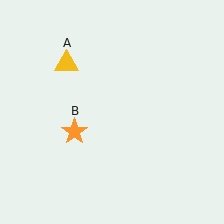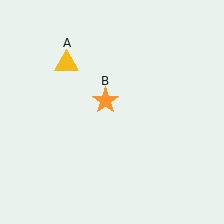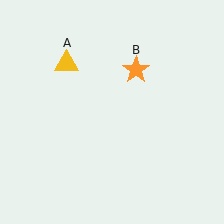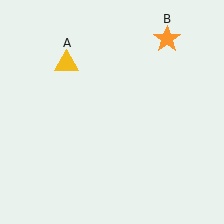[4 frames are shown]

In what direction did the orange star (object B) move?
The orange star (object B) moved up and to the right.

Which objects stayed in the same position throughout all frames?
Yellow triangle (object A) remained stationary.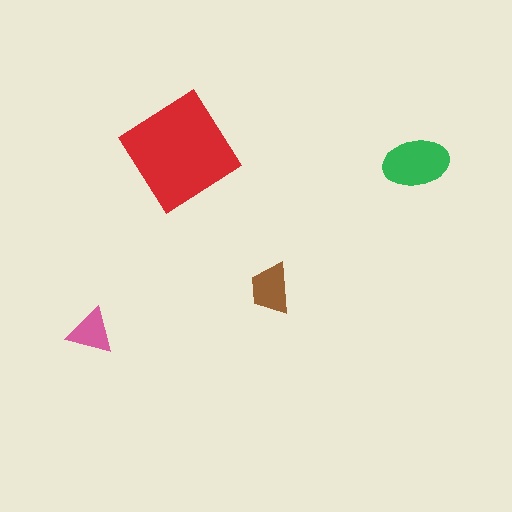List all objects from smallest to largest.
The pink triangle, the brown trapezoid, the green ellipse, the red diamond.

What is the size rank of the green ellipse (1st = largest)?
2nd.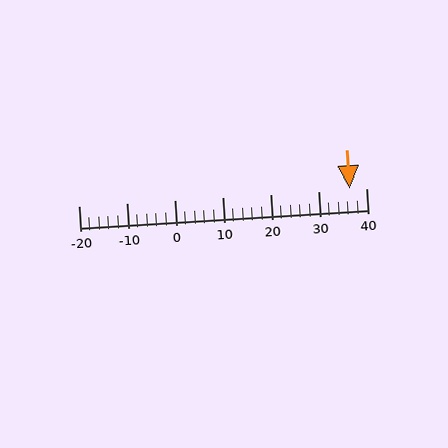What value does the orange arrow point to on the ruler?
The orange arrow points to approximately 36.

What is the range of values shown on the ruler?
The ruler shows values from -20 to 40.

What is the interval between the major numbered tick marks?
The major tick marks are spaced 10 units apart.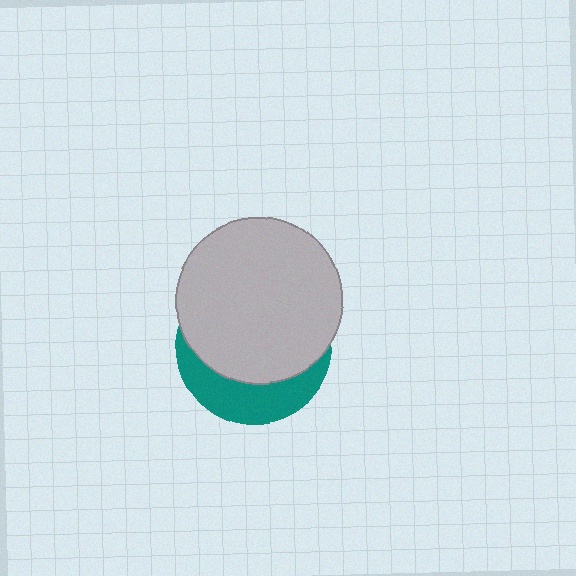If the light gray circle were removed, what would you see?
You would see the complete teal circle.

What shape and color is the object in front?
The object in front is a light gray circle.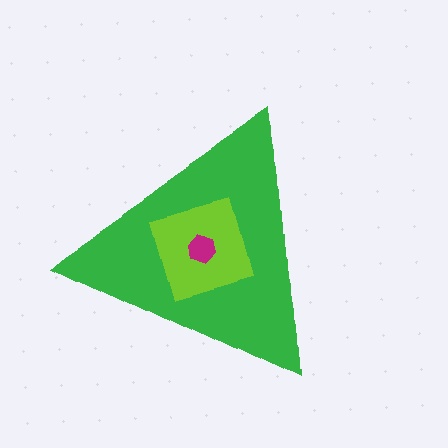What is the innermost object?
The magenta hexagon.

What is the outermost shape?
The green triangle.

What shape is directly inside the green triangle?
The lime diamond.